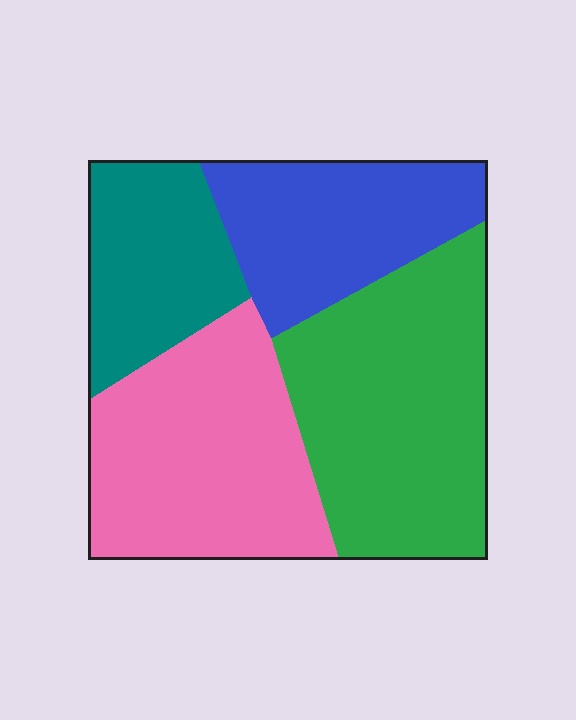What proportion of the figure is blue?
Blue takes up less than a quarter of the figure.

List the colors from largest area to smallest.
From largest to smallest: green, pink, blue, teal.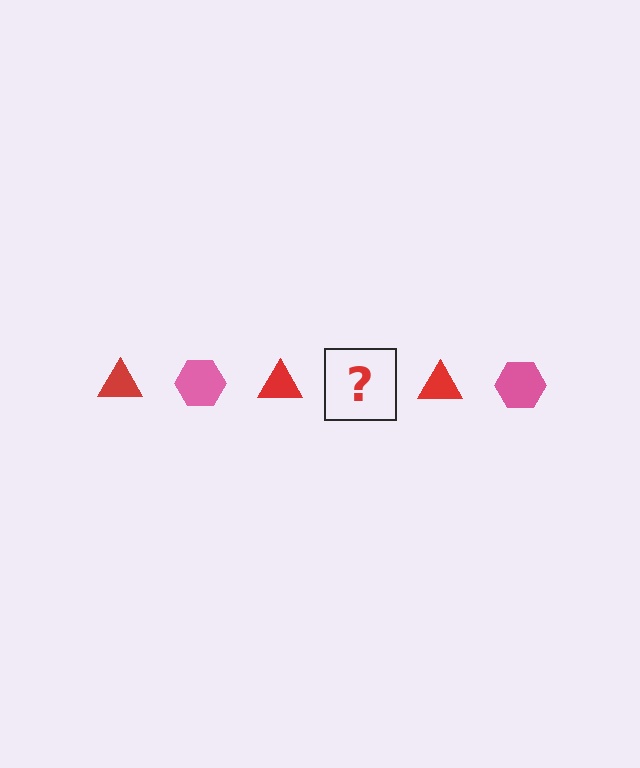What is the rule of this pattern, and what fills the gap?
The rule is that the pattern alternates between red triangle and pink hexagon. The gap should be filled with a pink hexagon.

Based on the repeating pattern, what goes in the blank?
The blank should be a pink hexagon.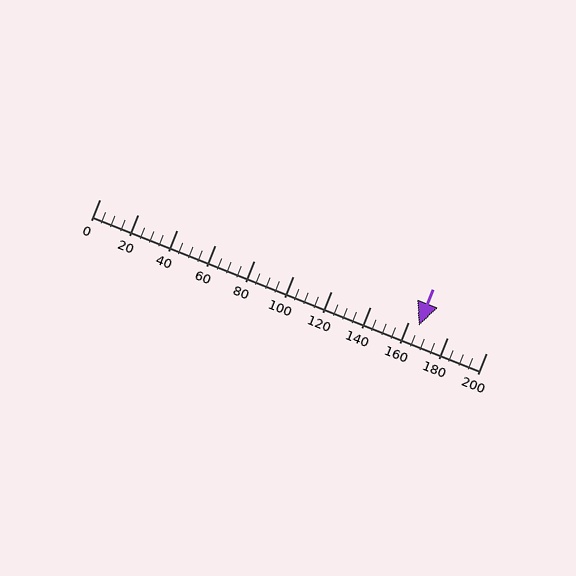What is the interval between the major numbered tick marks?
The major tick marks are spaced 20 units apart.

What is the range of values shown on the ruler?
The ruler shows values from 0 to 200.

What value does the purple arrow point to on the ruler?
The purple arrow points to approximately 165.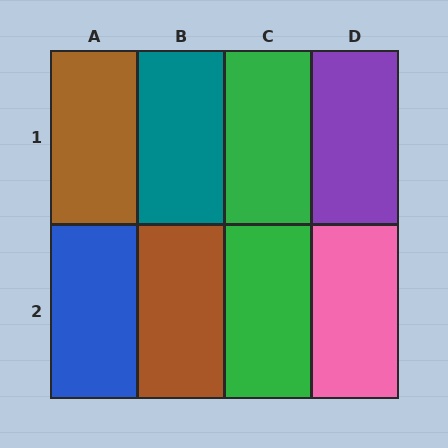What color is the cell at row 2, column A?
Blue.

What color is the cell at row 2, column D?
Pink.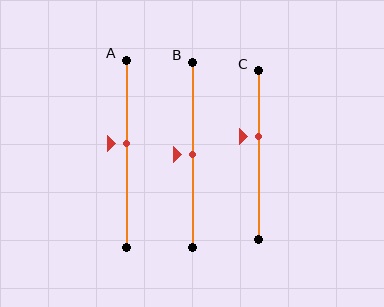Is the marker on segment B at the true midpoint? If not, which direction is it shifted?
Yes, the marker on segment B is at the true midpoint.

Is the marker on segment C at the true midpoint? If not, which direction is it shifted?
No, the marker on segment C is shifted upward by about 11% of the segment length.